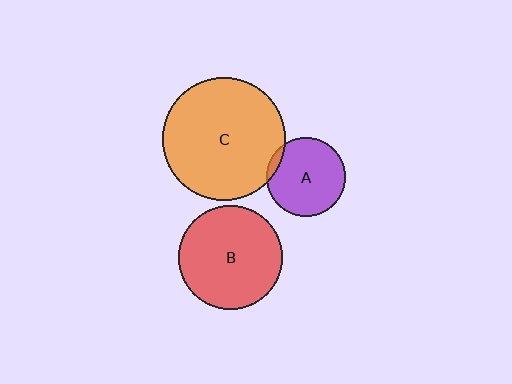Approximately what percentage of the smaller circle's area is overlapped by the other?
Approximately 5%.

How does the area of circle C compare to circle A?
Approximately 2.4 times.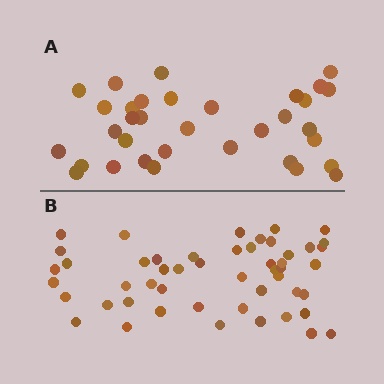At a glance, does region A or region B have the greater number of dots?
Region B (the bottom region) has more dots.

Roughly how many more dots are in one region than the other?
Region B has approximately 15 more dots than region A.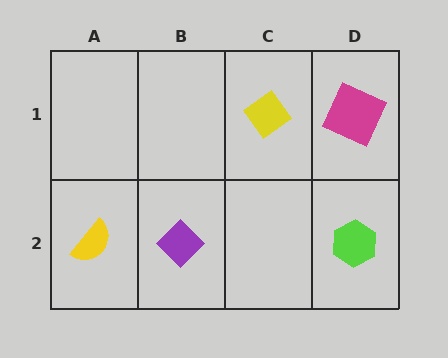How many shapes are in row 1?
2 shapes.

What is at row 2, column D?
A lime hexagon.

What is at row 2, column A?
A yellow semicircle.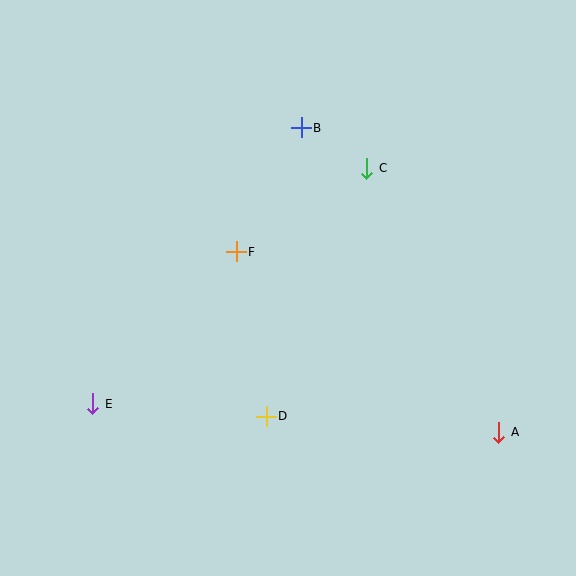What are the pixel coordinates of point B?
Point B is at (301, 128).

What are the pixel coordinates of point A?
Point A is at (499, 432).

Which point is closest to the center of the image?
Point F at (236, 252) is closest to the center.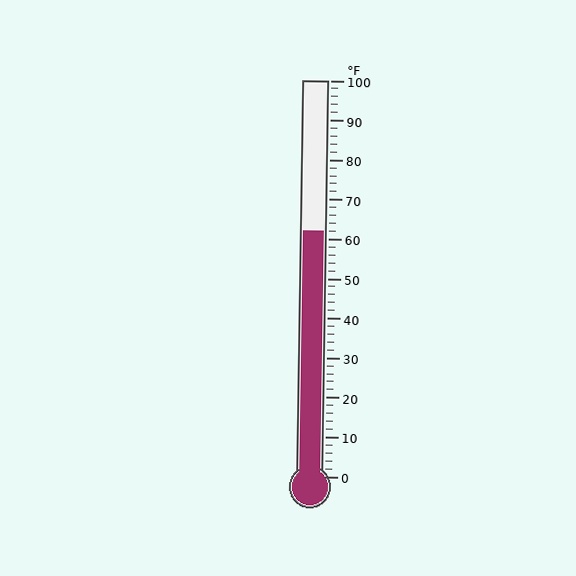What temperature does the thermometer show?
The thermometer shows approximately 62°F.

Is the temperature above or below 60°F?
The temperature is above 60°F.